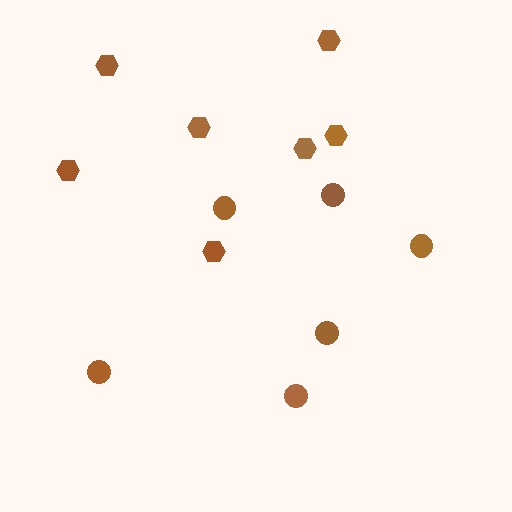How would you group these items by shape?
There are 2 groups: one group of hexagons (7) and one group of circles (6).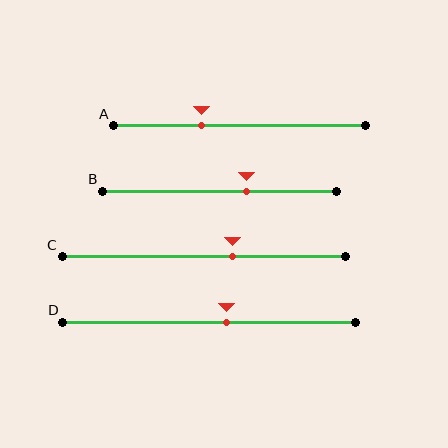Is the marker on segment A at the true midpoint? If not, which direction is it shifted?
No, the marker on segment A is shifted to the left by about 15% of the segment length.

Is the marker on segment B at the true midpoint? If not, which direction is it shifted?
No, the marker on segment B is shifted to the right by about 11% of the segment length.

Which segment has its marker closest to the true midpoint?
Segment D has its marker closest to the true midpoint.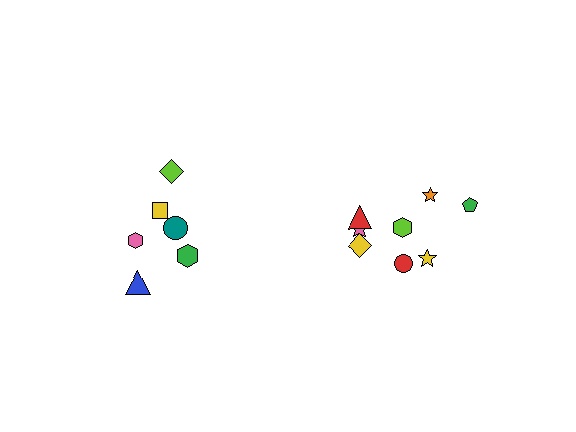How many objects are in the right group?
There are 8 objects.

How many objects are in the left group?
There are 6 objects.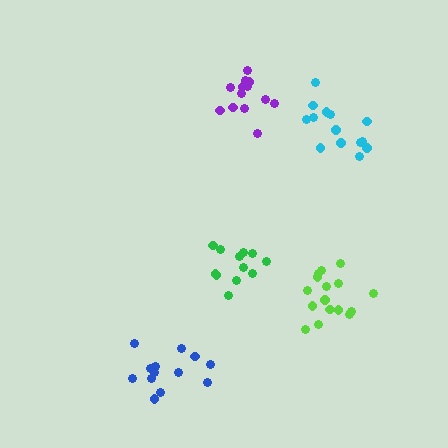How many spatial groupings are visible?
There are 5 spatial groupings.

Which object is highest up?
The purple cluster is topmost.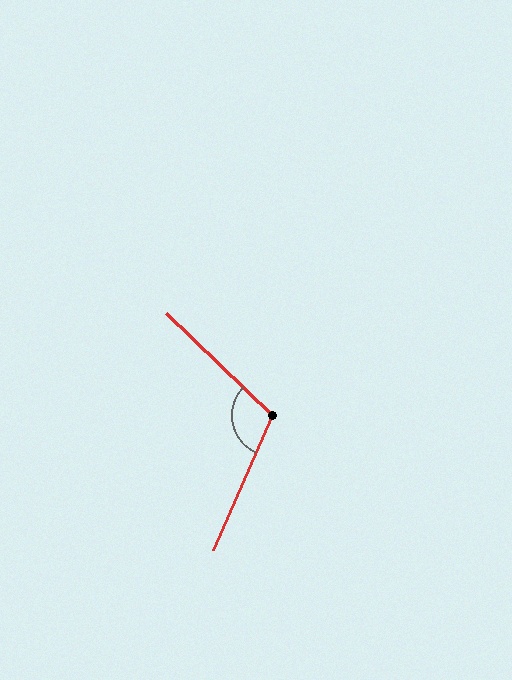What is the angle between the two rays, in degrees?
Approximately 110 degrees.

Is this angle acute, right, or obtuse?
It is obtuse.